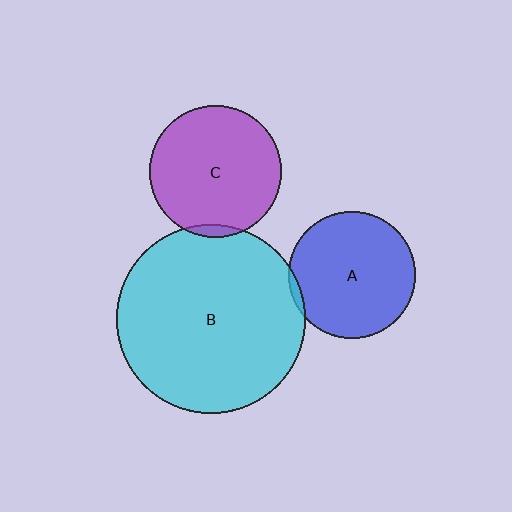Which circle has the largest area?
Circle B (cyan).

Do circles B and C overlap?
Yes.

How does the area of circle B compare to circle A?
Approximately 2.2 times.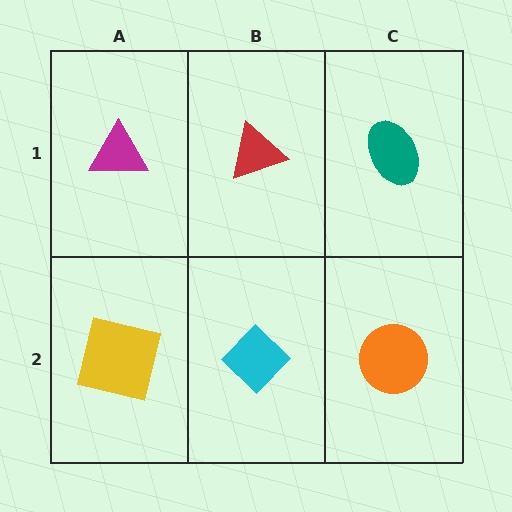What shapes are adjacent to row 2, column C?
A teal ellipse (row 1, column C), a cyan diamond (row 2, column B).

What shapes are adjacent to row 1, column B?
A cyan diamond (row 2, column B), a magenta triangle (row 1, column A), a teal ellipse (row 1, column C).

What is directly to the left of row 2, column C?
A cyan diamond.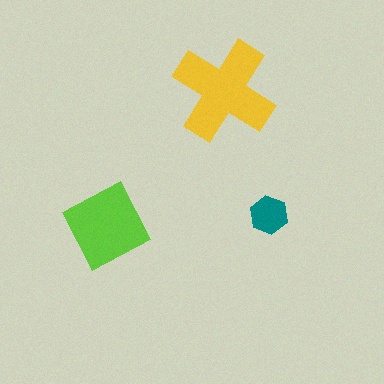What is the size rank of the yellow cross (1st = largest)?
1st.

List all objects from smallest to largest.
The teal hexagon, the lime diamond, the yellow cross.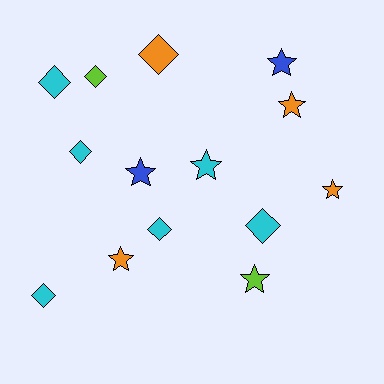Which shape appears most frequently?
Star, with 7 objects.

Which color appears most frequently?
Cyan, with 6 objects.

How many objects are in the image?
There are 14 objects.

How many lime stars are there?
There is 1 lime star.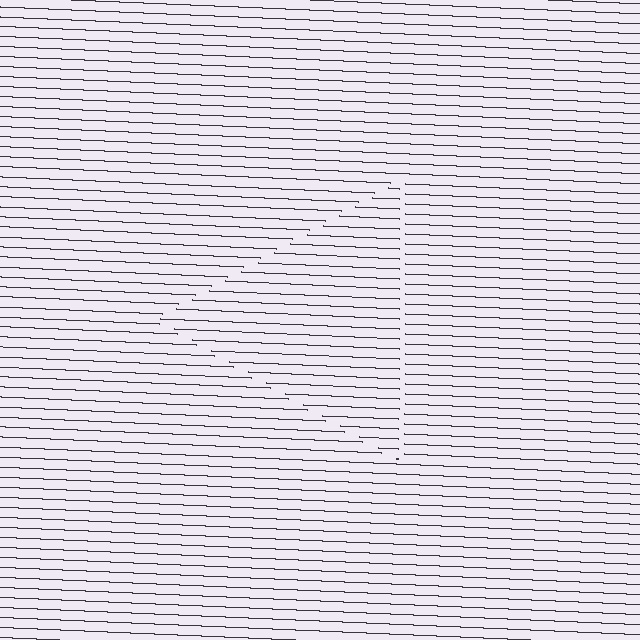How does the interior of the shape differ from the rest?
The interior of the shape contains the same grating, shifted by half a period — the contour is defined by the phase discontinuity where line-ends from the inner and outer gratings abut.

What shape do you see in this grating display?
An illusory triangle. The interior of the shape contains the same grating, shifted by half a period — the contour is defined by the phase discontinuity where line-ends from the inner and outer gratings abut.